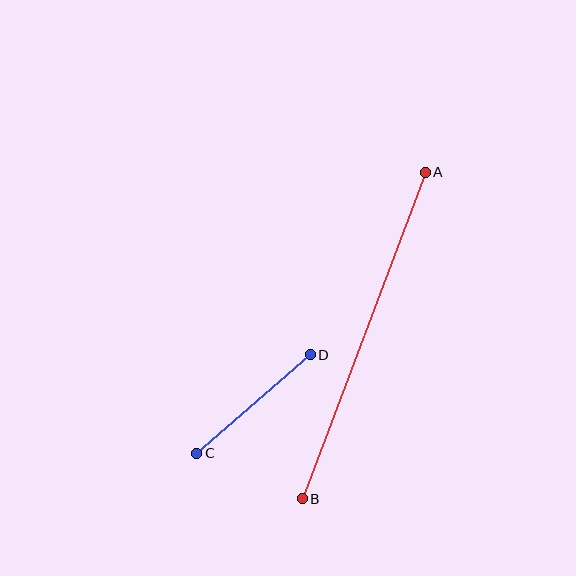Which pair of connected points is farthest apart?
Points A and B are farthest apart.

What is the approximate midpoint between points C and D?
The midpoint is at approximately (253, 404) pixels.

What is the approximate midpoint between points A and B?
The midpoint is at approximately (364, 335) pixels.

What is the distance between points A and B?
The distance is approximately 348 pixels.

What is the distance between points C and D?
The distance is approximately 150 pixels.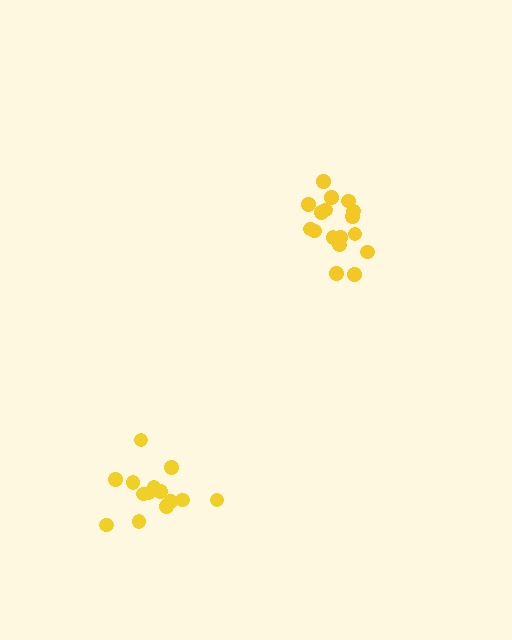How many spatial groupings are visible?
There are 2 spatial groupings.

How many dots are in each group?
Group 1: 14 dots, Group 2: 17 dots (31 total).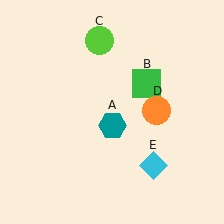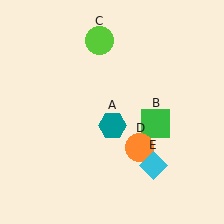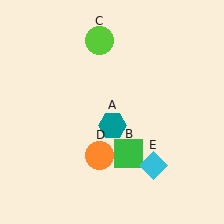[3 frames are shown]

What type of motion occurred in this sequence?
The green square (object B), orange circle (object D) rotated clockwise around the center of the scene.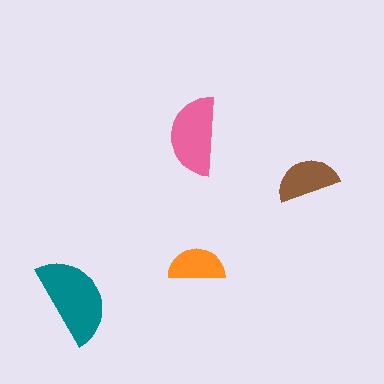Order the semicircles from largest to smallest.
the teal one, the pink one, the brown one, the orange one.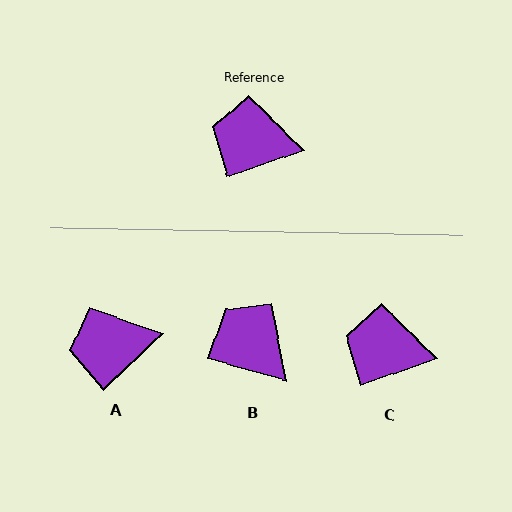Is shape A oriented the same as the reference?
No, it is off by about 24 degrees.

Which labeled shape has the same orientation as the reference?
C.